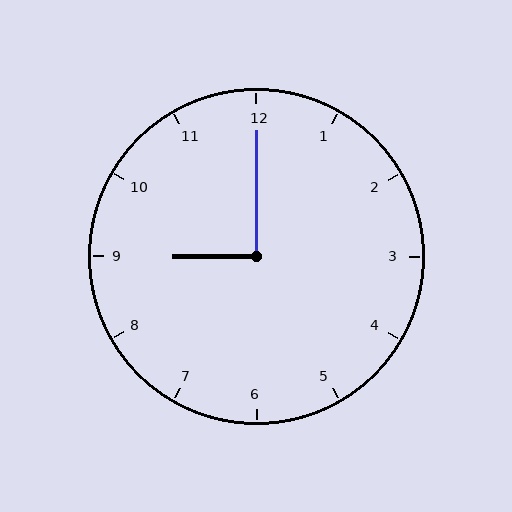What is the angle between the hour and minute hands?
Approximately 90 degrees.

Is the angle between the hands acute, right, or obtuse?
It is right.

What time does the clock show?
9:00.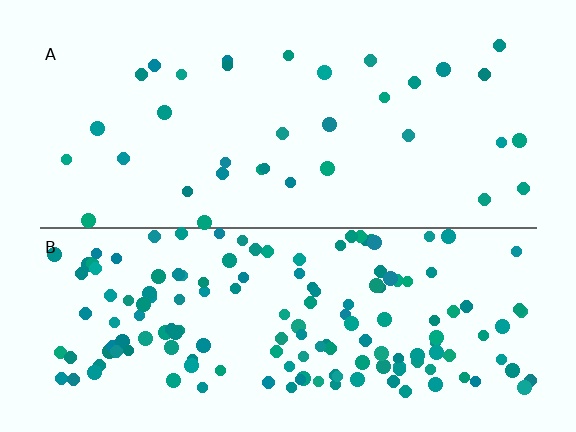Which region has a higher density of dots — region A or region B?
B (the bottom).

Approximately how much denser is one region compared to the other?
Approximately 4.5× — region B over region A.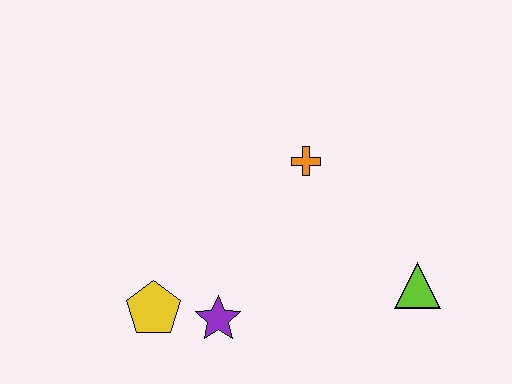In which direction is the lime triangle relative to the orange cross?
The lime triangle is below the orange cross.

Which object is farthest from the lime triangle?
The yellow pentagon is farthest from the lime triangle.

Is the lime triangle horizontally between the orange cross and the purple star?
No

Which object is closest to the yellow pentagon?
The purple star is closest to the yellow pentagon.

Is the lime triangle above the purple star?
Yes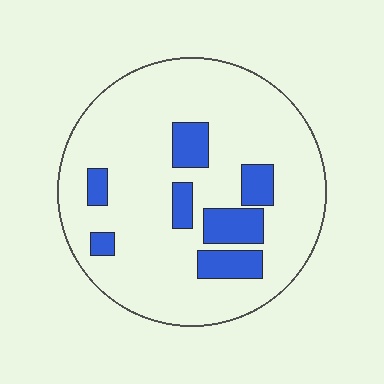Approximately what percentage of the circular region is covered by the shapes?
Approximately 15%.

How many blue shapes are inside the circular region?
7.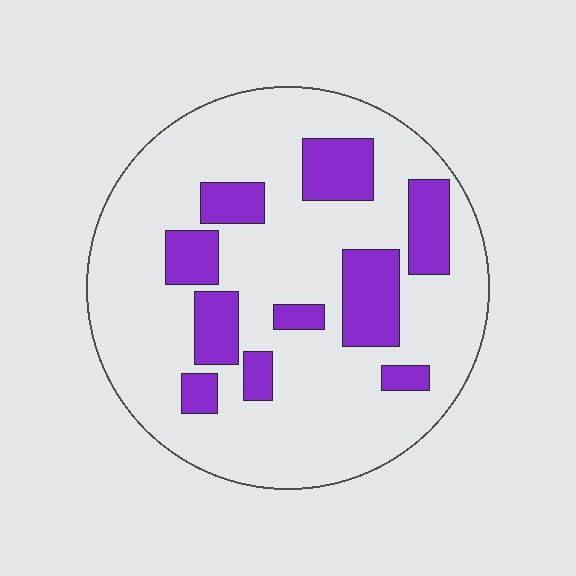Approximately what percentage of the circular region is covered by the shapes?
Approximately 25%.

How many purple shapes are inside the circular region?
10.